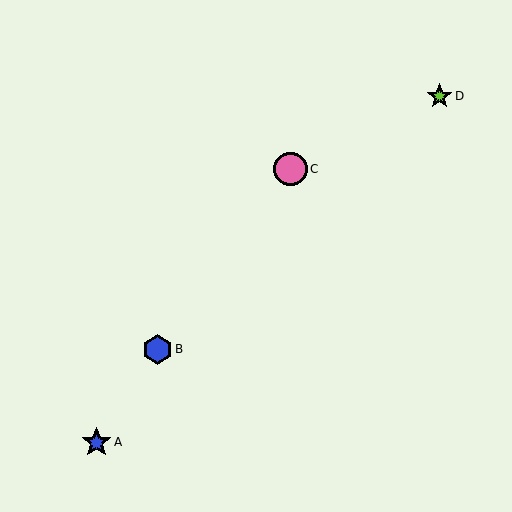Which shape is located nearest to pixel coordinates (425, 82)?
The lime star (labeled D) at (440, 96) is nearest to that location.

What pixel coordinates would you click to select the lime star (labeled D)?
Click at (440, 96) to select the lime star D.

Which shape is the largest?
The pink circle (labeled C) is the largest.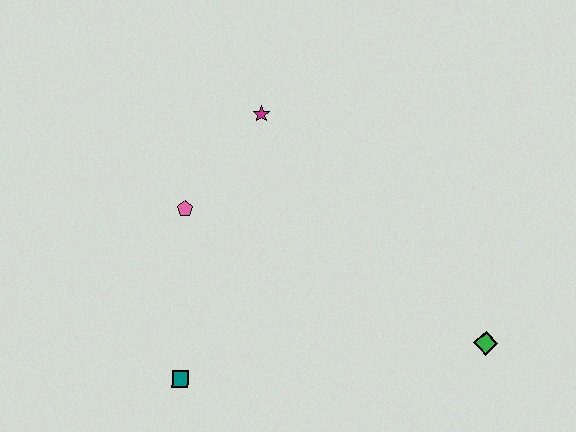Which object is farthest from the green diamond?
The pink pentagon is farthest from the green diamond.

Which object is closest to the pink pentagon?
The magenta star is closest to the pink pentagon.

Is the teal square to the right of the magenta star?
No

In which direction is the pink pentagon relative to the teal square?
The pink pentagon is above the teal square.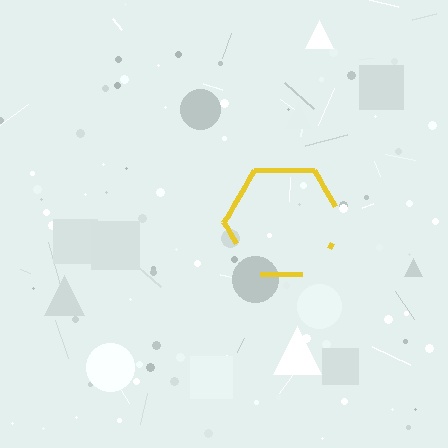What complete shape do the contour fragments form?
The contour fragments form a hexagon.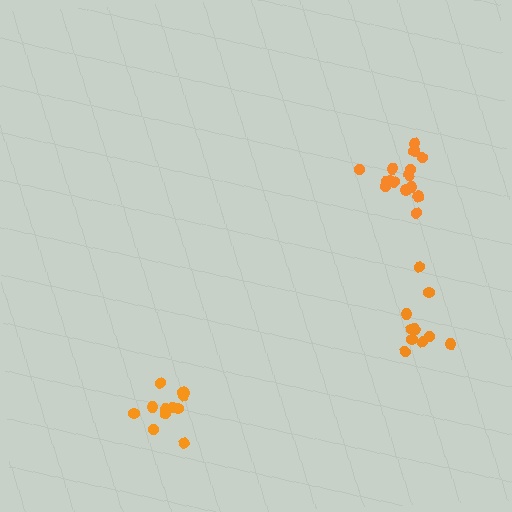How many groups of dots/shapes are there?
There are 3 groups.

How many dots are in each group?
Group 1: 10 dots, Group 2: 12 dots, Group 3: 15 dots (37 total).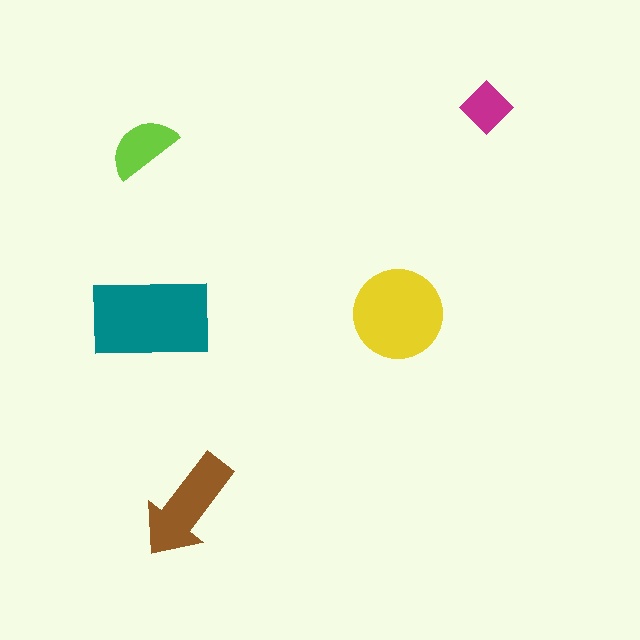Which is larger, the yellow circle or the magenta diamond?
The yellow circle.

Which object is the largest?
The teal rectangle.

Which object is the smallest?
The magenta diamond.